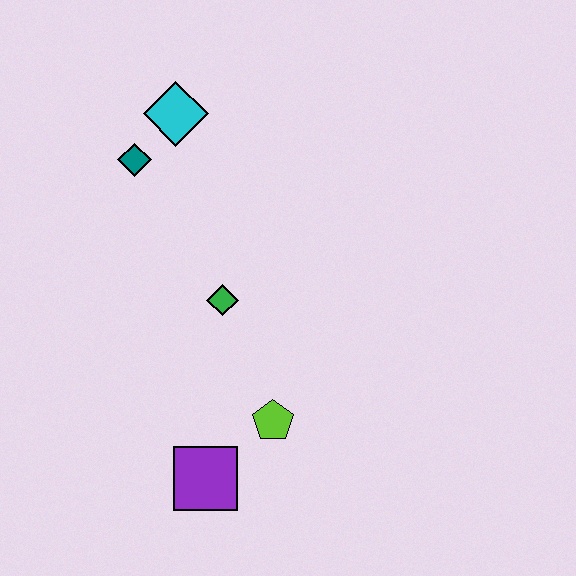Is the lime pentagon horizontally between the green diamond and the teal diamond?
No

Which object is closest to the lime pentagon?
The purple square is closest to the lime pentagon.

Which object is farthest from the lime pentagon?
The cyan diamond is farthest from the lime pentagon.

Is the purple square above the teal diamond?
No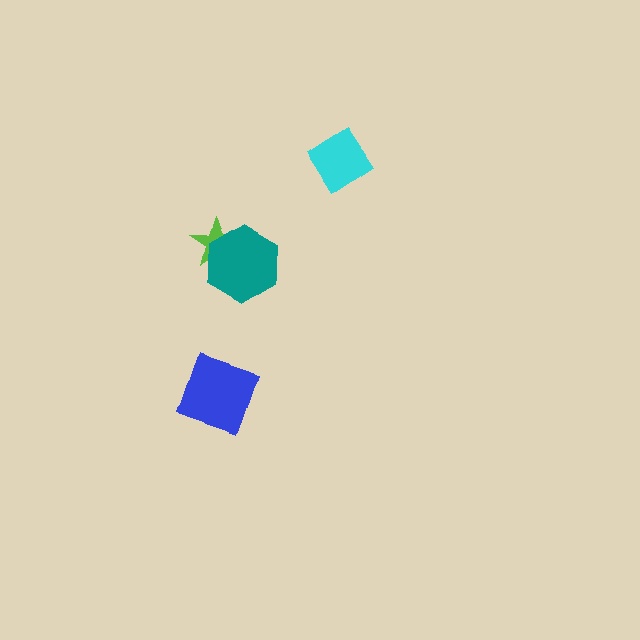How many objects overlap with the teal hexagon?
1 object overlaps with the teal hexagon.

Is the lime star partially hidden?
Yes, it is partially covered by another shape.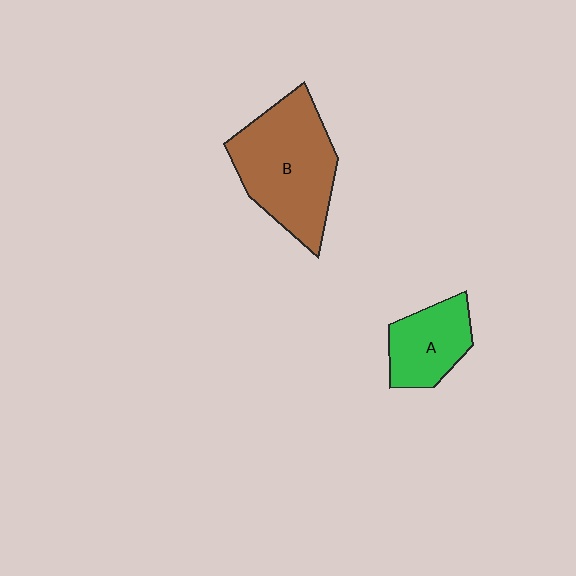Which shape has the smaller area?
Shape A (green).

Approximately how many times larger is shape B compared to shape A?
Approximately 1.9 times.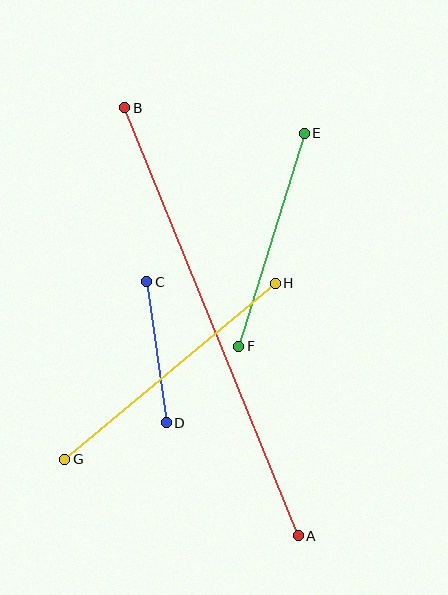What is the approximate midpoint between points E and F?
The midpoint is at approximately (272, 240) pixels.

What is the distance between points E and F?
The distance is approximately 223 pixels.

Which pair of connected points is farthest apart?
Points A and B are farthest apart.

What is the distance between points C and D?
The distance is approximately 142 pixels.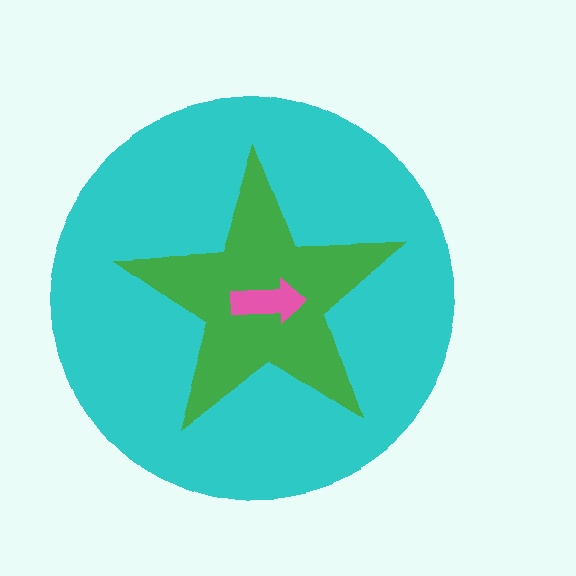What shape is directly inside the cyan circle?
The green star.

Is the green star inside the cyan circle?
Yes.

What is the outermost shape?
The cyan circle.